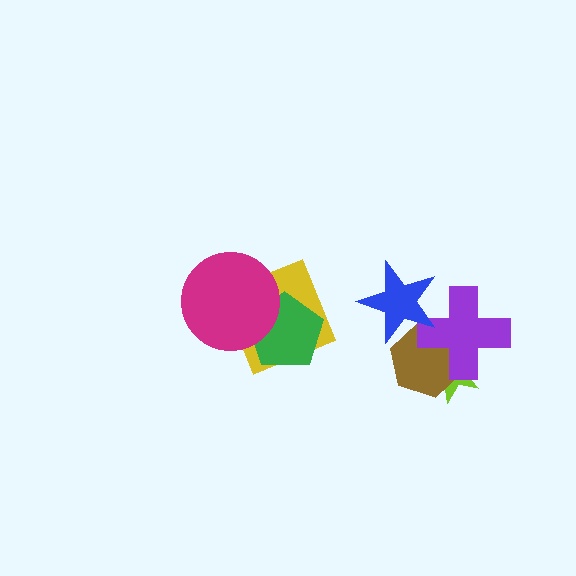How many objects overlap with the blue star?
2 objects overlap with the blue star.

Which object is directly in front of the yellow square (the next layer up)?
The green pentagon is directly in front of the yellow square.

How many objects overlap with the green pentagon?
2 objects overlap with the green pentagon.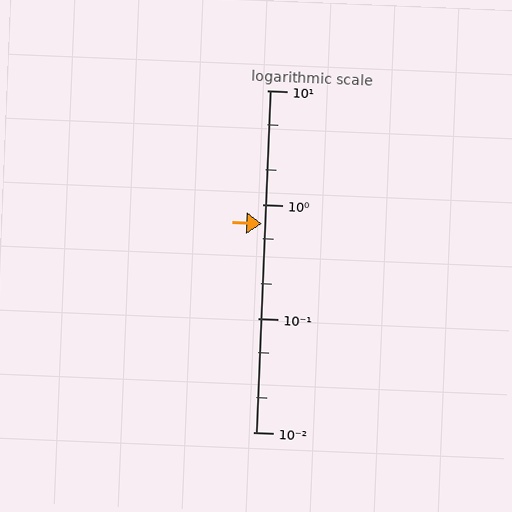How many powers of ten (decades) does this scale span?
The scale spans 3 decades, from 0.01 to 10.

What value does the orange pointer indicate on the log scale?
The pointer indicates approximately 0.68.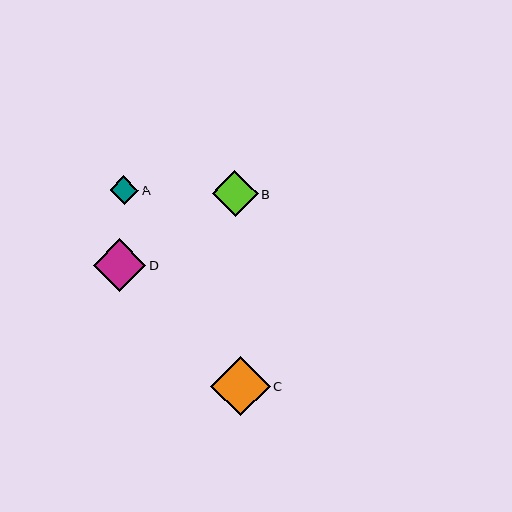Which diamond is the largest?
Diamond C is the largest with a size of approximately 60 pixels.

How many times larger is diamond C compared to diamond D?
Diamond C is approximately 1.1 times the size of diamond D.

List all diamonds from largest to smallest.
From largest to smallest: C, D, B, A.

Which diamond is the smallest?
Diamond A is the smallest with a size of approximately 29 pixels.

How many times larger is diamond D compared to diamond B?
Diamond D is approximately 1.1 times the size of diamond B.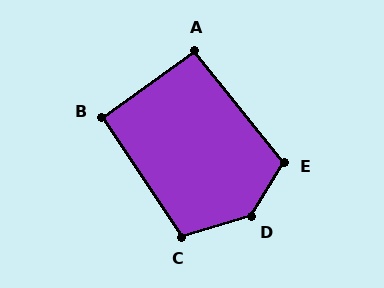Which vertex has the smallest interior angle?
A, at approximately 92 degrees.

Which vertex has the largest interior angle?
D, at approximately 137 degrees.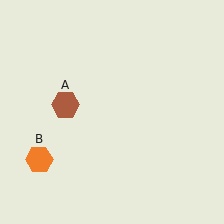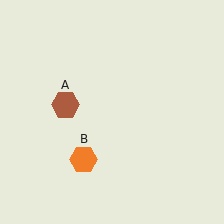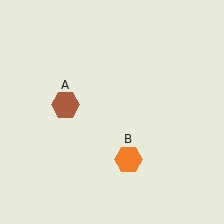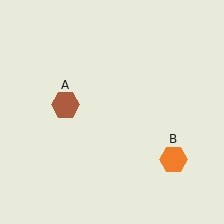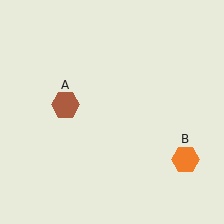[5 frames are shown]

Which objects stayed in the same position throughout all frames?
Brown hexagon (object A) remained stationary.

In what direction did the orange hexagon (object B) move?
The orange hexagon (object B) moved right.